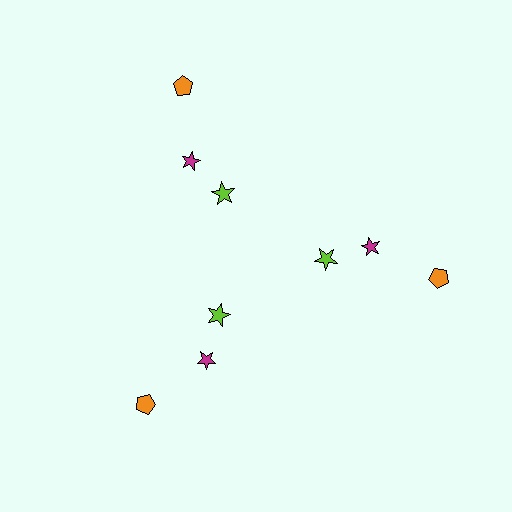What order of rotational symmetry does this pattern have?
This pattern has 3-fold rotational symmetry.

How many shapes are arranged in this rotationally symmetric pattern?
There are 9 shapes, arranged in 3 groups of 3.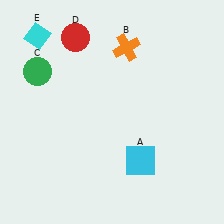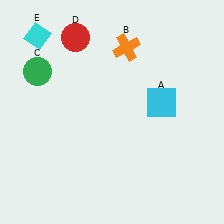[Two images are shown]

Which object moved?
The cyan square (A) moved up.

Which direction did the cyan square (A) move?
The cyan square (A) moved up.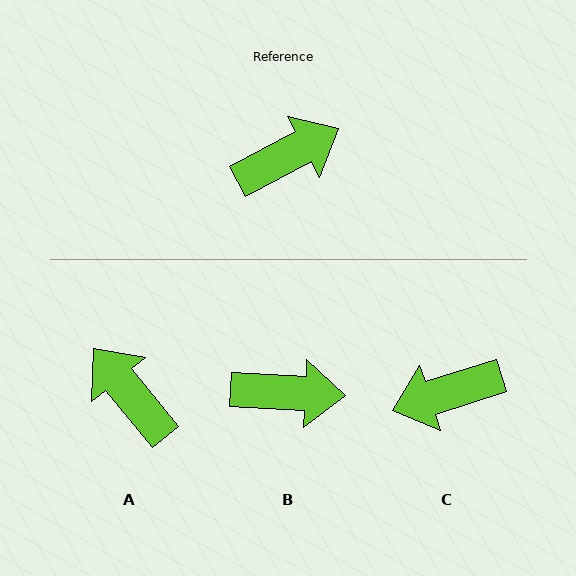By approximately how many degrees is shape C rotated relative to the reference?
Approximately 170 degrees counter-clockwise.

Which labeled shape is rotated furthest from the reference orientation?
C, about 170 degrees away.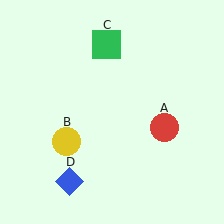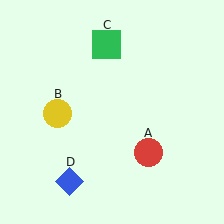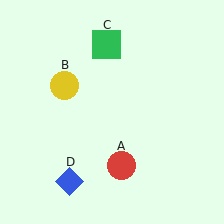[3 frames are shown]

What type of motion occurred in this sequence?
The red circle (object A), yellow circle (object B) rotated clockwise around the center of the scene.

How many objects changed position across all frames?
2 objects changed position: red circle (object A), yellow circle (object B).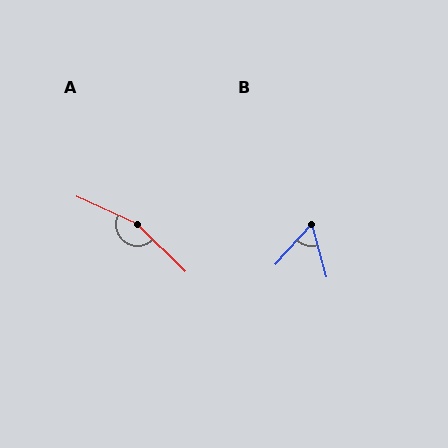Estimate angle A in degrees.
Approximately 160 degrees.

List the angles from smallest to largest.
B (57°), A (160°).